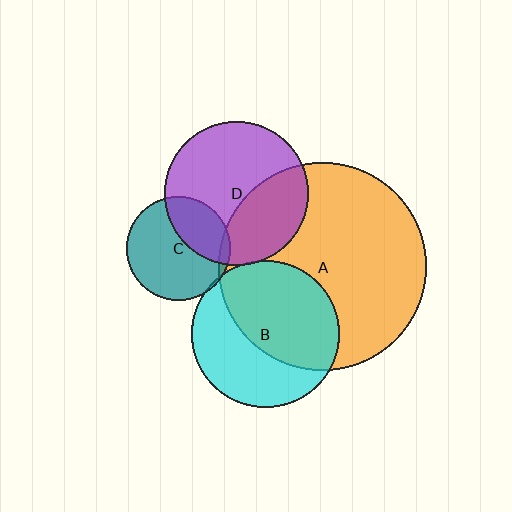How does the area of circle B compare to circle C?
Approximately 2.0 times.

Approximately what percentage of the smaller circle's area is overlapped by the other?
Approximately 35%.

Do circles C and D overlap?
Yes.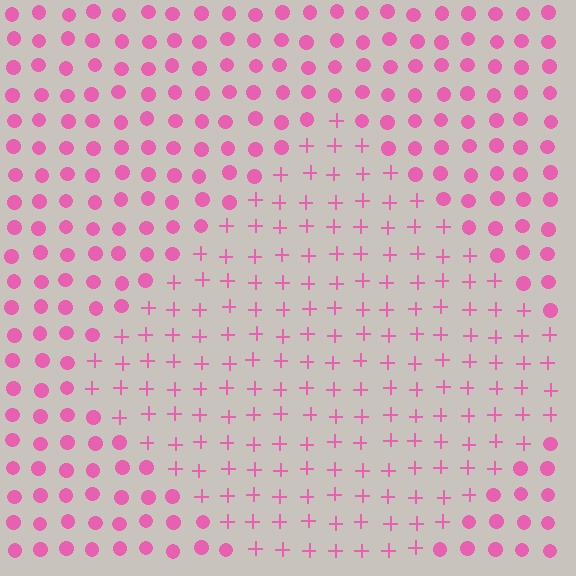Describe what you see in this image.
The image is filled with small pink elements arranged in a uniform grid. A diamond-shaped region contains plus signs, while the surrounding area contains circles. The boundary is defined purely by the change in element shape.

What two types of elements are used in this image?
The image uses plus signs inside the diamond region and circles outside it.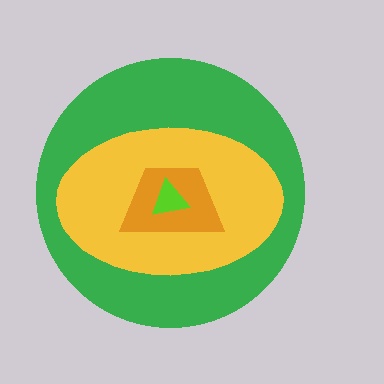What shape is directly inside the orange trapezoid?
The lime triangle.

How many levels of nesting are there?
4.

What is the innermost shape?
The lime triangle.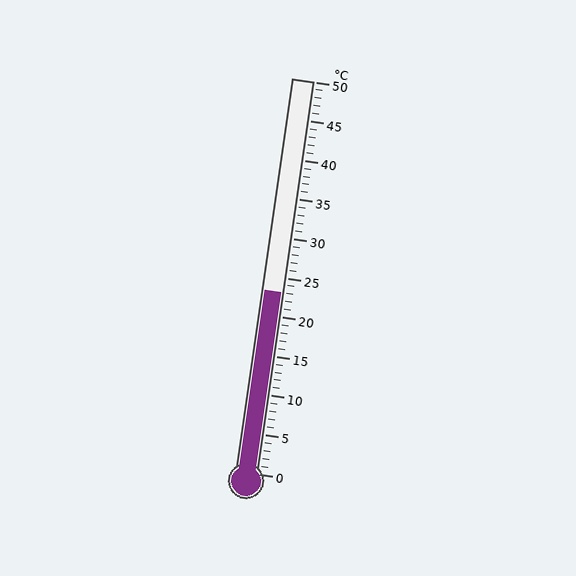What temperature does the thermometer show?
The thermometer shows approximately 23°C.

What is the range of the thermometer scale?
The thermometer scale ranges from 0°C to 50°C.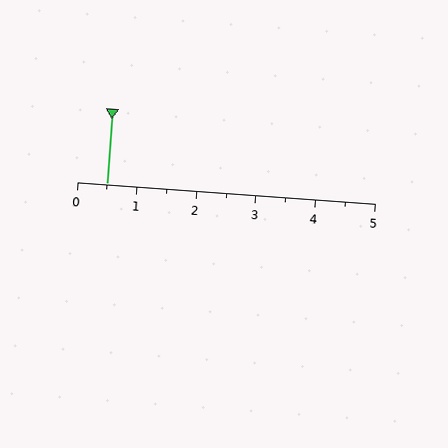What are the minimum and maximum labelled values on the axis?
The axis runs from 0 to 5.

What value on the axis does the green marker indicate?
The marker indicates approximately 0.5.